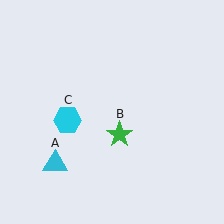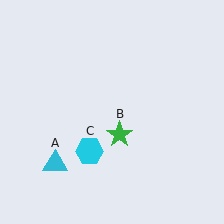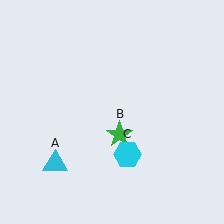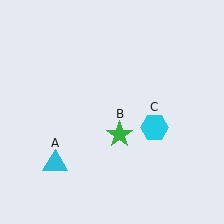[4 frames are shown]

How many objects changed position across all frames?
1 object changed position: cyan hexagon (object C).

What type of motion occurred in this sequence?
The cyan hexagon (object C) rotated counterclockwise around the center of the scene.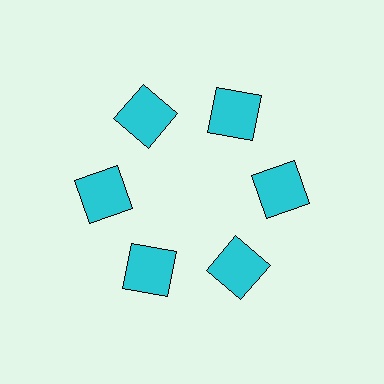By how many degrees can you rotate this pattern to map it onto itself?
The pattern maps onto itself every 60 degrees of rotation.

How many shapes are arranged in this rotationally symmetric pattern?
There are 6 shapes, arranged in 6 groups of 1.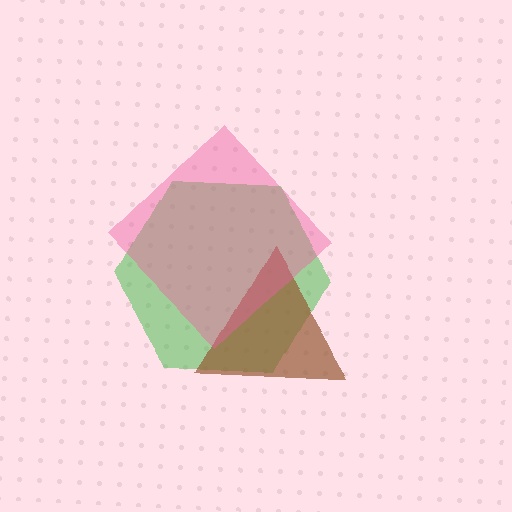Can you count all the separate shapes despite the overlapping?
Yes, there are 3 separate shapes.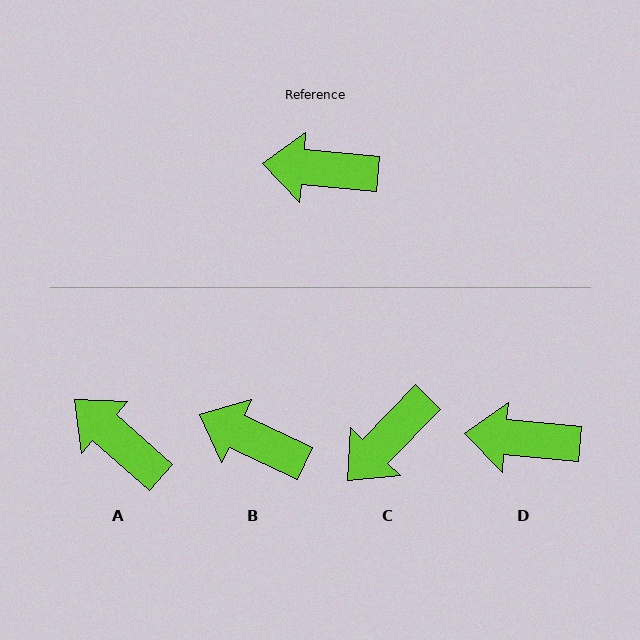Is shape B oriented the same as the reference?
No, it is off by about 20 degrees.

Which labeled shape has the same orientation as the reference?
D.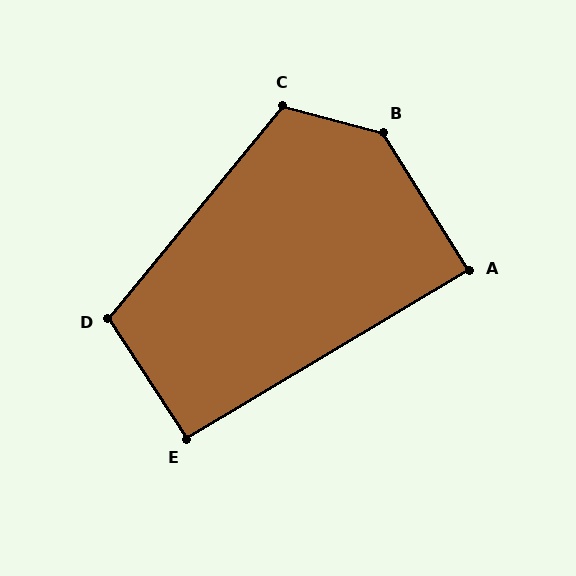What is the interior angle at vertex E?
Approximately 92 degrees (approximately right).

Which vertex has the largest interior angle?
B, at approximately 137 degrees.